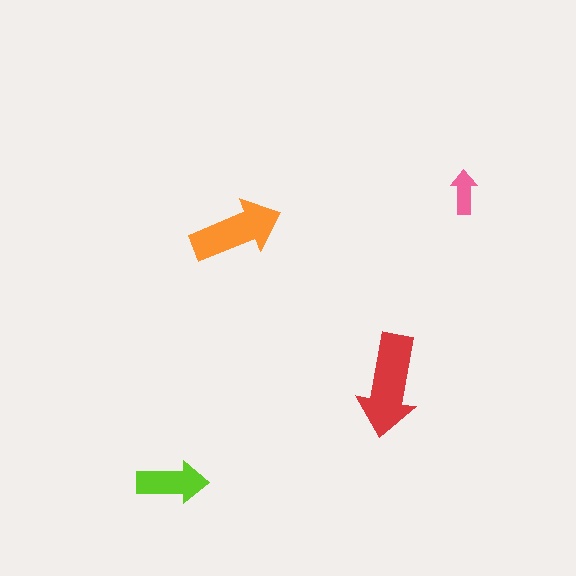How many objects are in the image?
There are 4 objects in the image.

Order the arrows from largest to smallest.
the red one, the orange one, the lime one, the pink one.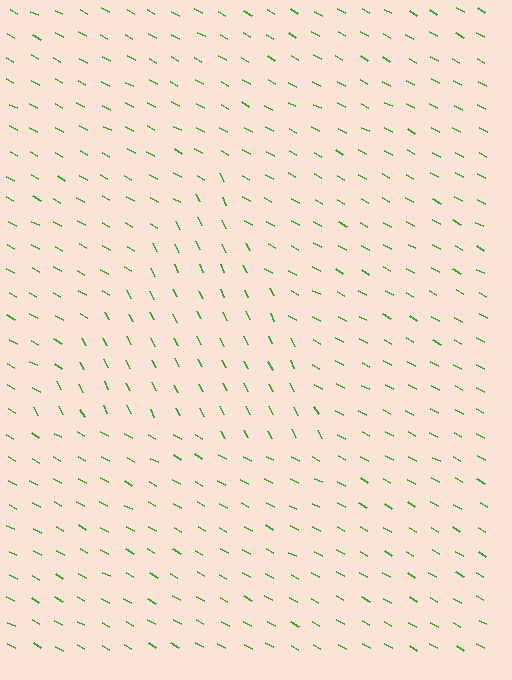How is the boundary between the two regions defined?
The boundary is defined purely by a change in line orientation (approximately 35 degrees difference). All lines are the same color and thickness.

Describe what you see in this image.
The image is filled with small green line segments. A triangle region in the image has lines oriented differently from the surrounding lines, creating a visible texture boundary.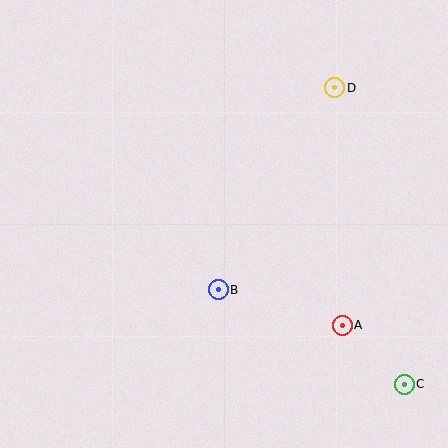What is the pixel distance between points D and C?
The distance between D and C is 305 pixels.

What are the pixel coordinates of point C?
Point C is at (404, 384).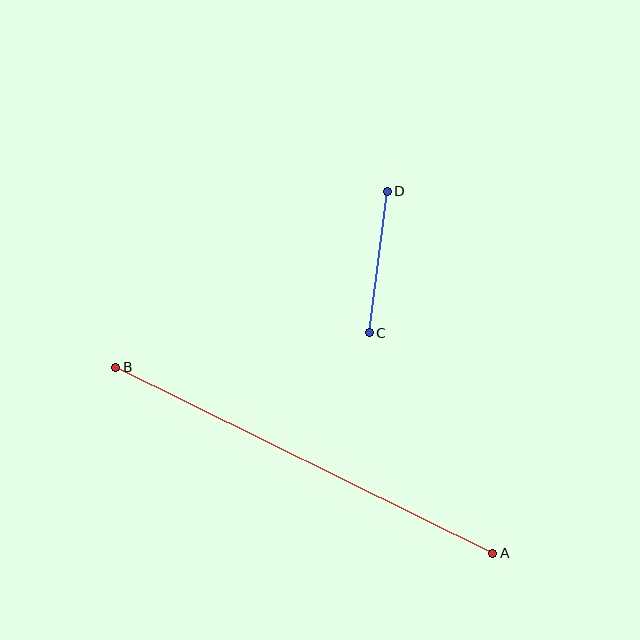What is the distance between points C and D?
The distance is approximately 143 pixels.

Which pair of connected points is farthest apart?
Points A and B are farthest apart.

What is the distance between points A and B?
The distance is approximately 420 pixels.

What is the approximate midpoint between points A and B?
The midpoint is at approximately (304, 460) pixels.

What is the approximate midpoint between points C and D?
The midpoint is at approximately (378, 262) pixels.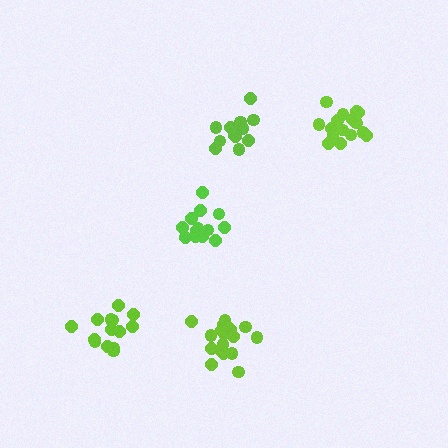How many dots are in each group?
Group 1: 18 dots, Group 2: 14 dots, Group 3: 14 dots, Group 4: 13 dots, Group 5: 16 dots (75 total).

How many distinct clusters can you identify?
There are 5 distinct clusters.